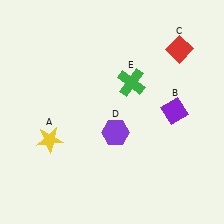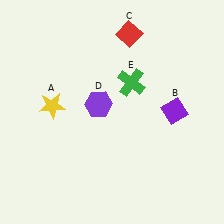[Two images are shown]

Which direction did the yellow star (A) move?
The yellow star (A) moved up.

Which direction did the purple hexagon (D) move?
The purple hexagon (D) moved up.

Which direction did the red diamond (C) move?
The red diamond (C) moved left.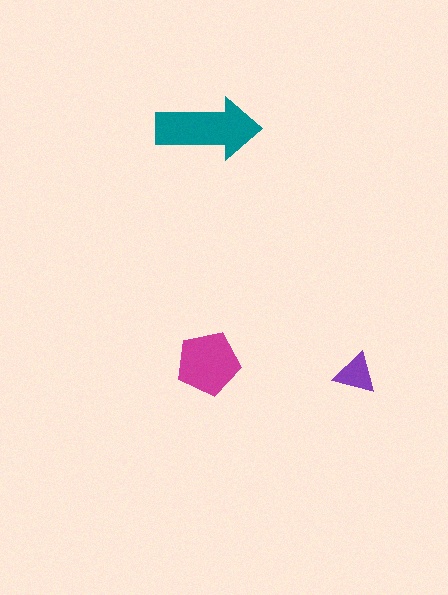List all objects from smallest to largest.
The purple triangle, the magenta pentagon, the teal arrow.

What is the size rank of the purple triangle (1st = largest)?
3rd.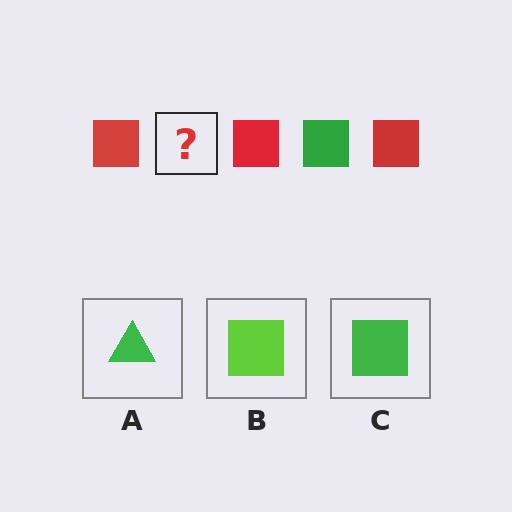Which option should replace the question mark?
Option C.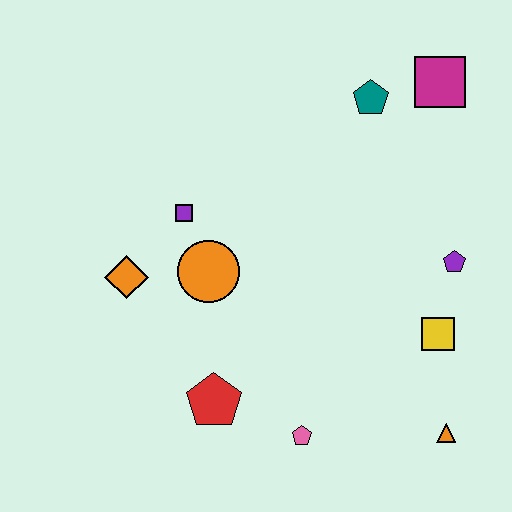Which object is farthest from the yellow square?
The orange diamond is farthest from the yellow square.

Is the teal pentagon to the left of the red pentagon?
No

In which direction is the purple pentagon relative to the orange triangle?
The purple pentagon is above the orange triangle.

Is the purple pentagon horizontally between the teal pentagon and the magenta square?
No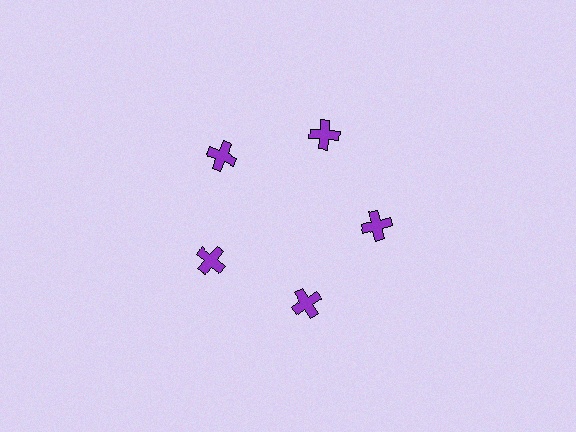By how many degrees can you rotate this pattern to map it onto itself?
The pattern maps onto itself every 72 degrees of rotation.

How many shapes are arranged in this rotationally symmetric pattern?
There are 5 shapes, arranged in 5 groups of 1.